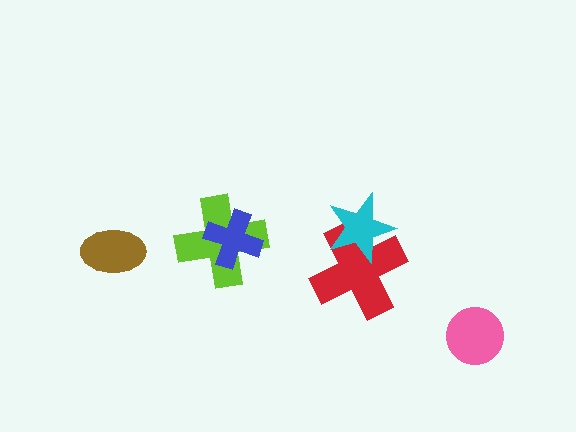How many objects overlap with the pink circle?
0 objects overlap with the pink circle.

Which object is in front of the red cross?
The cyan star is in front of the red cross.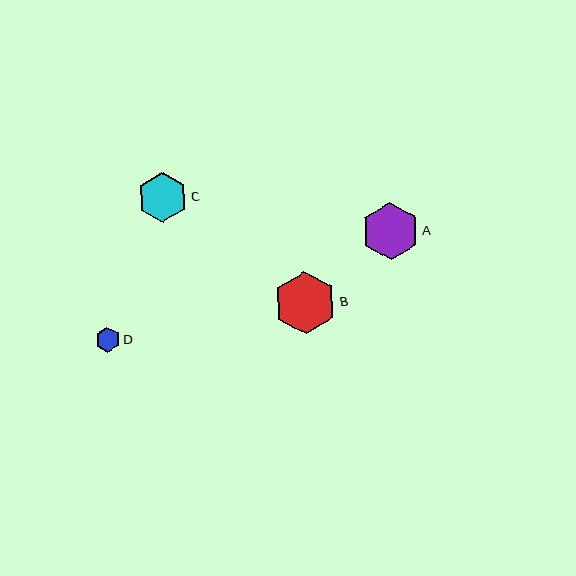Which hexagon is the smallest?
Hexagon D is the smallest with a size of approximately 25 pixels.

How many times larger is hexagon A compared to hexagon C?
Hexagon A is approximately 1.1 times the size of hexagon C.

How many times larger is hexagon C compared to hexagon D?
Hexagon C is approximately 2.0 times the size of hexagon D.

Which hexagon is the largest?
Hexagon B is the largest with a size of approximately 62 pixels.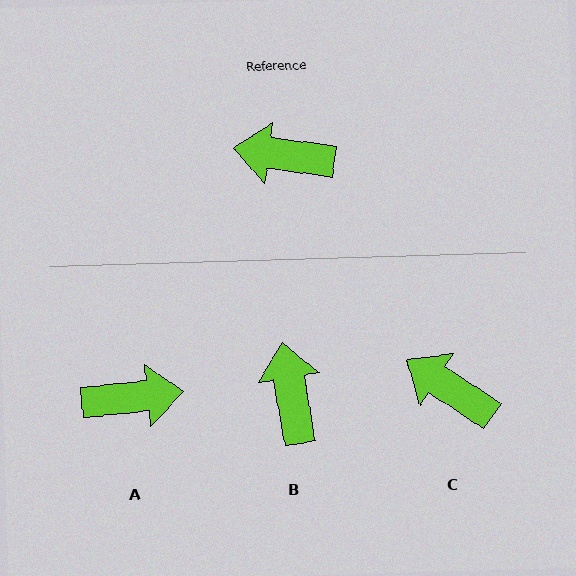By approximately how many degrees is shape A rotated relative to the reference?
Approximately 166 degrees clockwise.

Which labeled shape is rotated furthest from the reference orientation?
A, about 166 degrees away.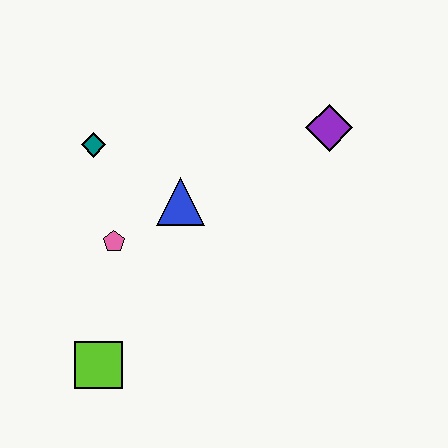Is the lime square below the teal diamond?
Yes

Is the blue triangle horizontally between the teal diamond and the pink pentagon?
No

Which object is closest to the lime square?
The pink pentagon is closest to the lime square.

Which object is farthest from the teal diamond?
The purple diamond is farthest from the teal diamond.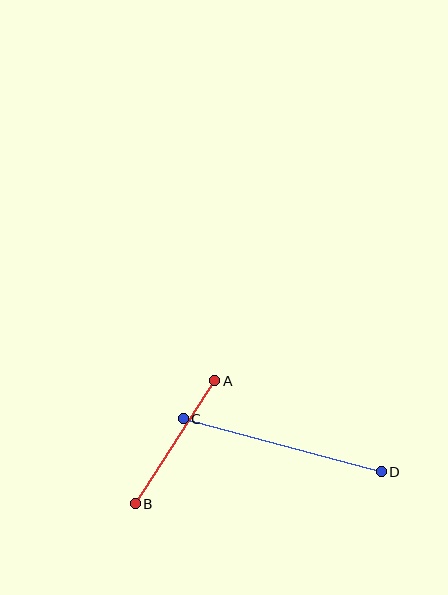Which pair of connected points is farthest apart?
Points C and D are farthest apart.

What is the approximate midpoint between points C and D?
The midpoint is at approximately (282, 445) pixels.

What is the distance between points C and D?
The distance is approximately 205 pixels.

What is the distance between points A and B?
The distance is approximately 147 pixels.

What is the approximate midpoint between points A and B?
The midpoint is at approximately (175, 442) pixels.